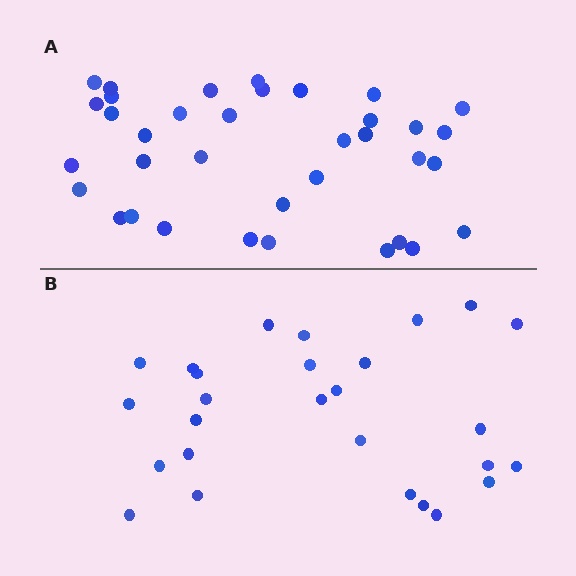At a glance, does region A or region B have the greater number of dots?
Region A (the top region) has more dots.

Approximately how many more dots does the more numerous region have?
Region A has roughly 8 or so more dots than region B.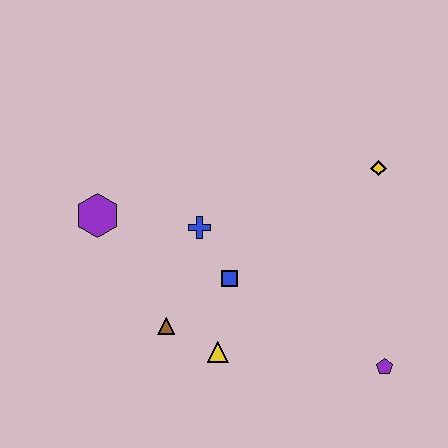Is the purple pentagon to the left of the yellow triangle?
No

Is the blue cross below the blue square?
No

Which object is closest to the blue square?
The blue cross is closest to the blue square.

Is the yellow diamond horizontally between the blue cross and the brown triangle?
No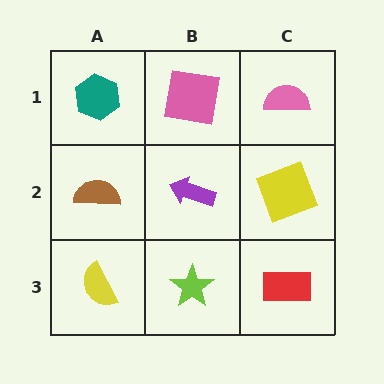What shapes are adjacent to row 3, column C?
A yellow square (row 2, column C), a lime star (row 3, column B).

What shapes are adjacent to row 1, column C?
A yellow square (row 2, column C), a pink square (row 1, column B).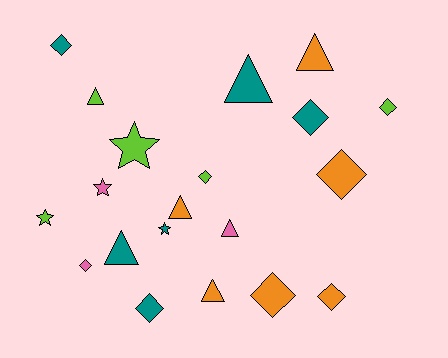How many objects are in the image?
There are 20 objects.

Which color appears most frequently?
Orange, with 6 objects.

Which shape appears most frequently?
Diamond, with 9 objects.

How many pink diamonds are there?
There is 1 pink diamond.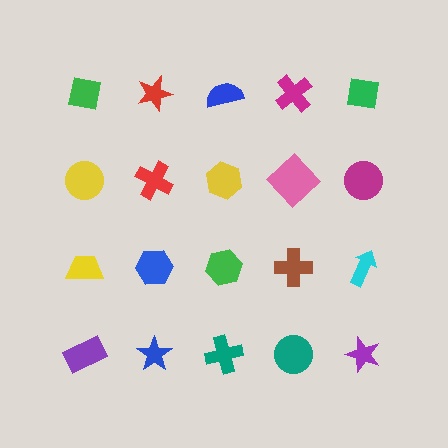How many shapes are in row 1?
5 shapes.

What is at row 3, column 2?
A blue hexagon.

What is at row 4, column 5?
A purple star.